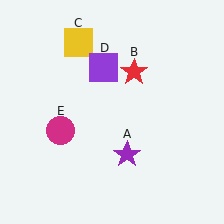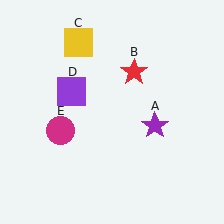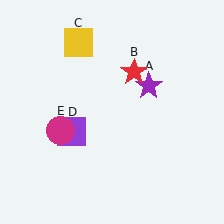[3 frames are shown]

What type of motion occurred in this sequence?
The purple star (object A), purple square (object D) rotated counterclockwise around the center of the scene.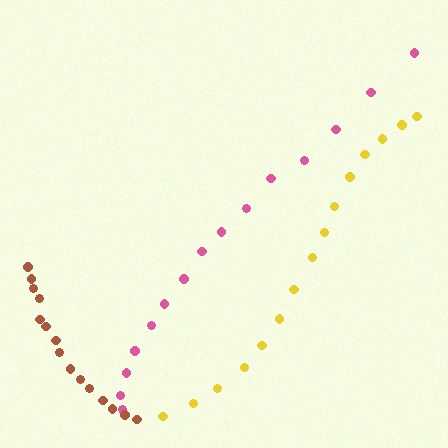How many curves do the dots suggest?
There are 3 distinct paths.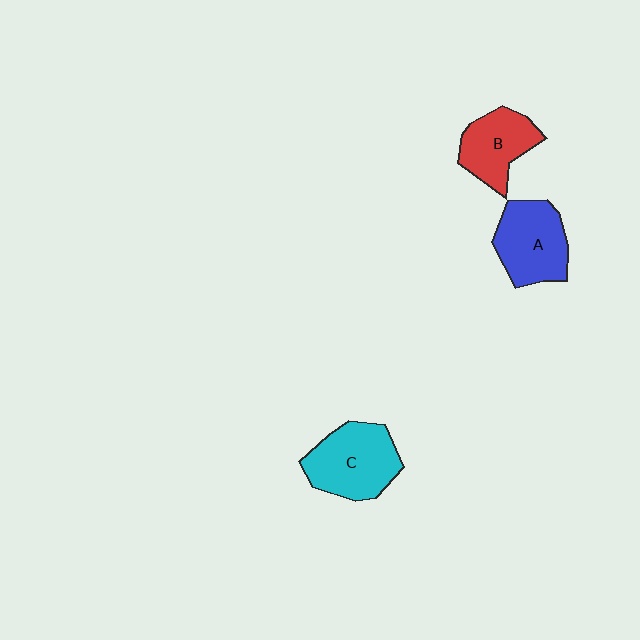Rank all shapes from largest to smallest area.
From largest to smallest: C (cyan), A (blue), B (red).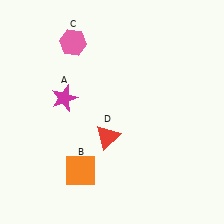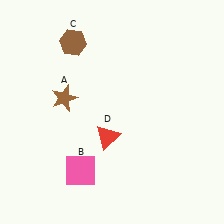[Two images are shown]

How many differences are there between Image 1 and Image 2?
There are 3 differences between the two images.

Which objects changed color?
A changed from magenta to brown. B changed from orange to pink. C changed from pink to brown.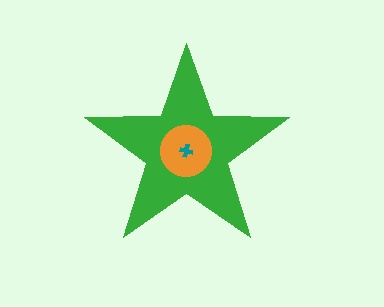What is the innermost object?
The teal cross.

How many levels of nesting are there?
3.